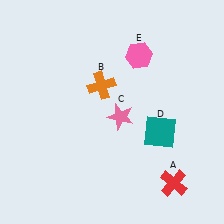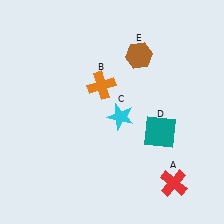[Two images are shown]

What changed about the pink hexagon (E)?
In Image 1, E is pink. In Image 2, it changed to brown.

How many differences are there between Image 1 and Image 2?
There are 2 differences between the two images.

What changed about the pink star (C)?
In Image 1, C is pink. In Image 2, it changed to cyan.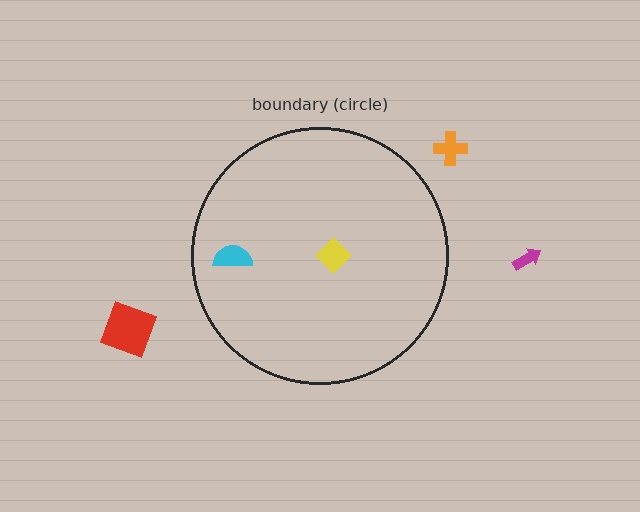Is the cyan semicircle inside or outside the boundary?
Inside.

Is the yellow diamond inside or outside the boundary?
Inside.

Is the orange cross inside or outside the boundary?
Outside.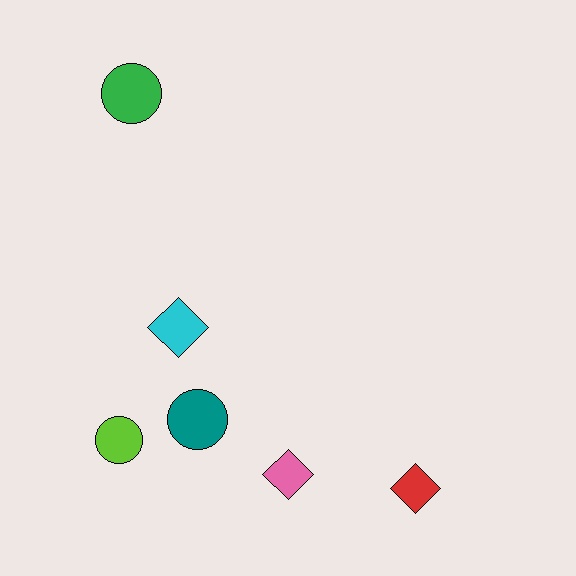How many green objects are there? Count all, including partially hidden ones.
There is 1 green object.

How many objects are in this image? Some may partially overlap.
There are 6 objects.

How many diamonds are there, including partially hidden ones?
There are 3 diamonds.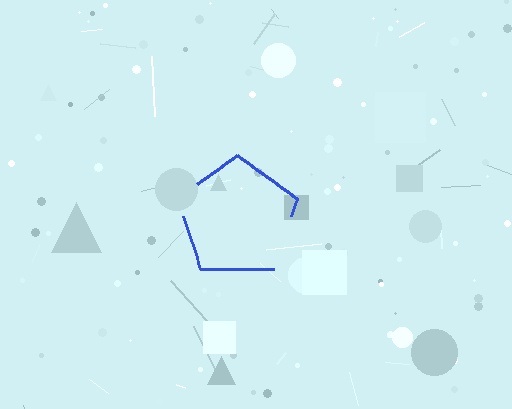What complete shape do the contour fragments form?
The contour fragments form a pentagon.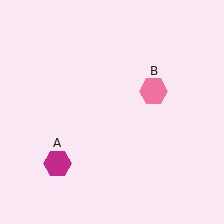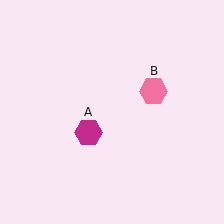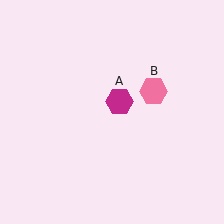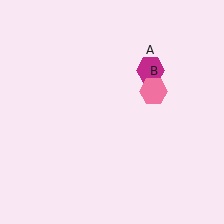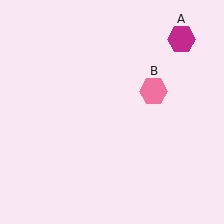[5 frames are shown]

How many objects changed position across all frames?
1 object changed position: magenta hexagon (object A).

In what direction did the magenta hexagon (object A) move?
The magenta hexagon (object A) moved up and to the right.